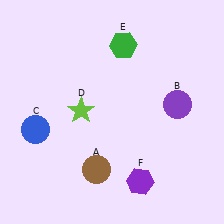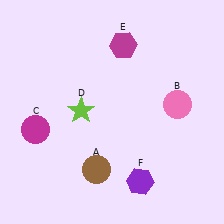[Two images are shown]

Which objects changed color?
B changed from purple to pink. C changed from blue to magenta. E changed from green to magenta.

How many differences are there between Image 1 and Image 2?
There are 3 differences between the two images.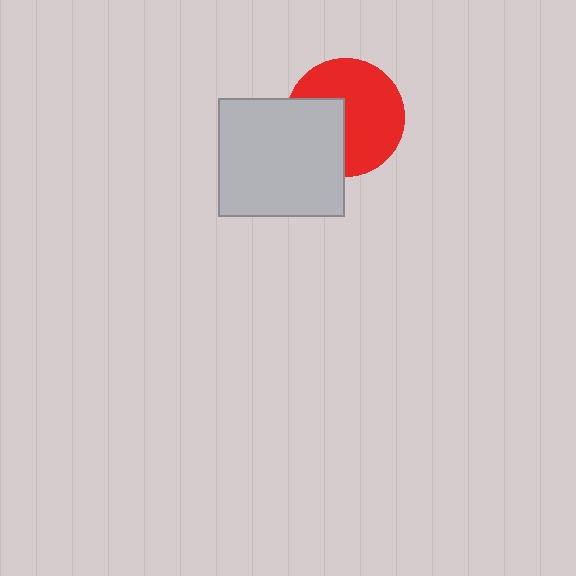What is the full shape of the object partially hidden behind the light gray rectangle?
The partially hidden object is a red circle.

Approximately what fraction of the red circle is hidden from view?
Roughly 36% of the red circle is hidden behind the light gray rectangle.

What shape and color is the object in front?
The object in front is a light gray rectangle.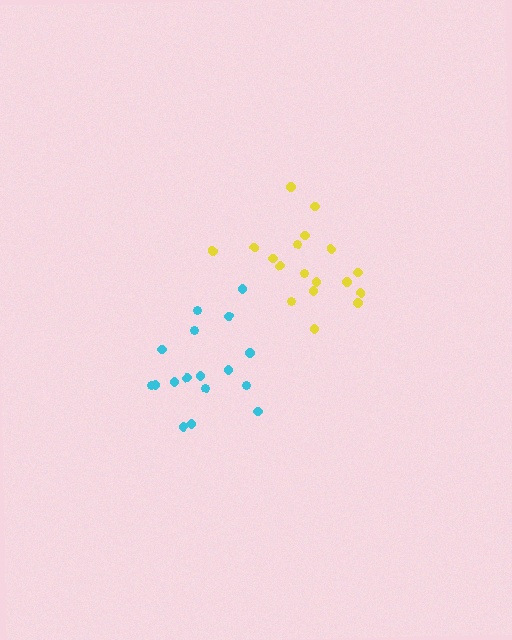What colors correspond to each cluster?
The clusters are colored: yellow, cyan.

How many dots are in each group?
Group 1: 18 dots, Group 2: 17 dots (35 total).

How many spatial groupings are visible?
There are 2 spatial groupings.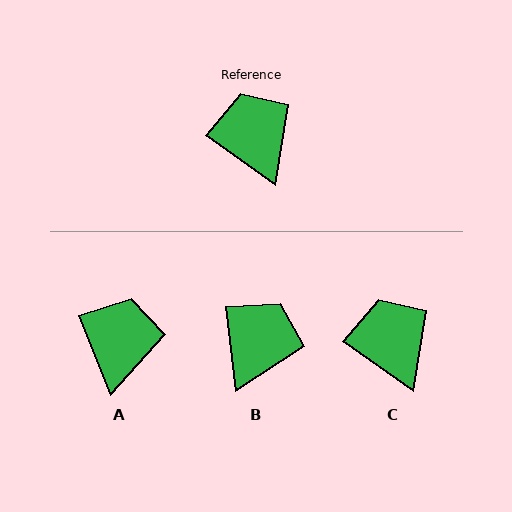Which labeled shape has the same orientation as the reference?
C.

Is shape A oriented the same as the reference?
No, it is off by about 33 degrees.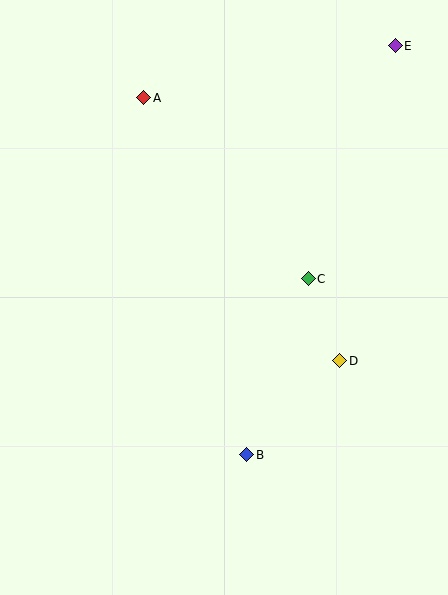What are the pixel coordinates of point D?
Point D is at (340, 361).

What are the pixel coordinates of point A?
Point A is at (144, 98).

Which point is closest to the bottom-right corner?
Point B is closest to the bottom-right corner.